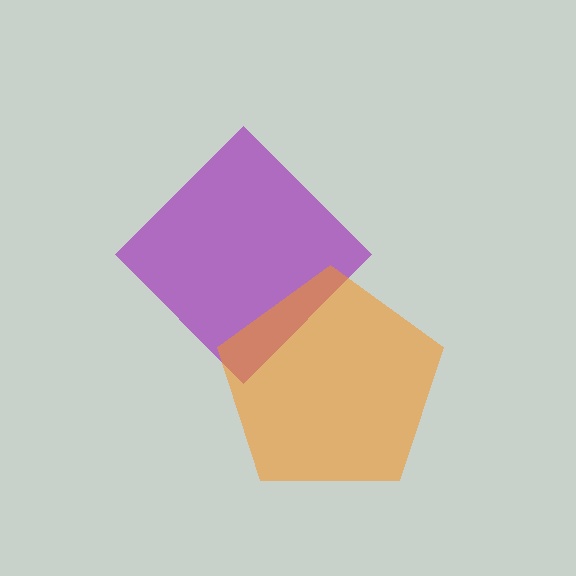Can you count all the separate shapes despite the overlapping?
Yes, there are 2 separate shapes.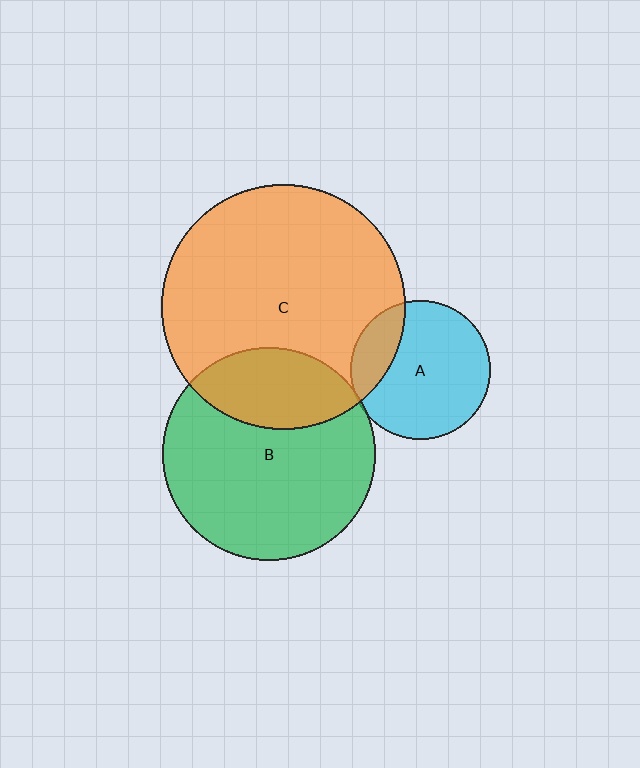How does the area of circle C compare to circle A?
Approximately 3.1 times.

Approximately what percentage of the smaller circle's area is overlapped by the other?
Approximately 20%.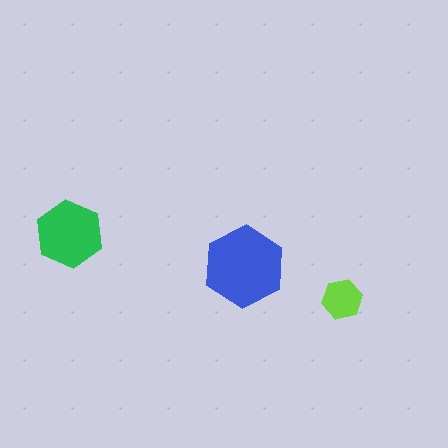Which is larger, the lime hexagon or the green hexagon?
The green one.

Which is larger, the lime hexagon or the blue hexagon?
The blue one.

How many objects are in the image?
There are 3 objects in the image.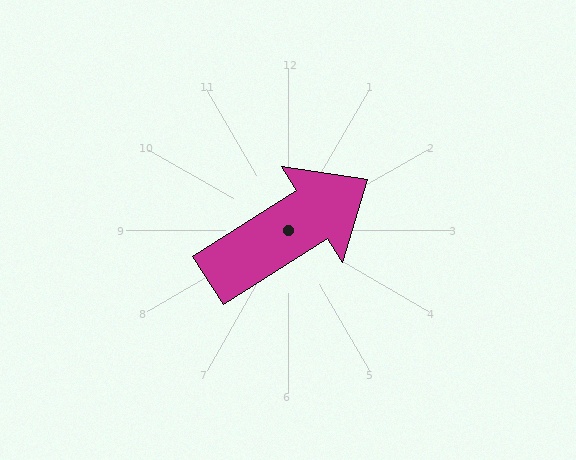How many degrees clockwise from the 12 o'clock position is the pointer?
Approximately 58 degrees.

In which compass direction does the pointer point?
Northeast.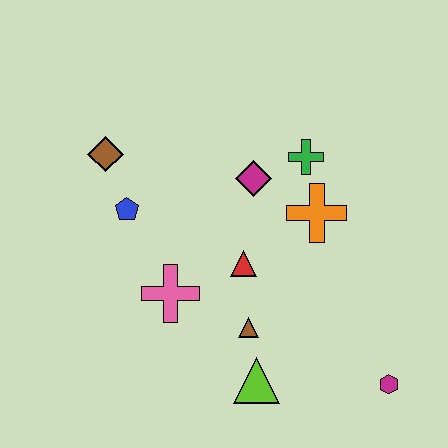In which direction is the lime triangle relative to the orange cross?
The lime triangle is below the orange cross.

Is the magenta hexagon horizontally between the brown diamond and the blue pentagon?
No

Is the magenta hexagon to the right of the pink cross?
Yes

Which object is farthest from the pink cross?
The magenta hexagon is farthest from the pink cross.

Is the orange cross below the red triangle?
No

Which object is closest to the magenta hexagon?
The lime triangle is closest to the magenta hexagon.